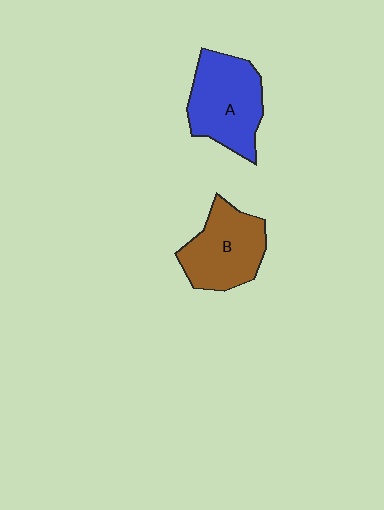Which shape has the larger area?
Shape A (blue).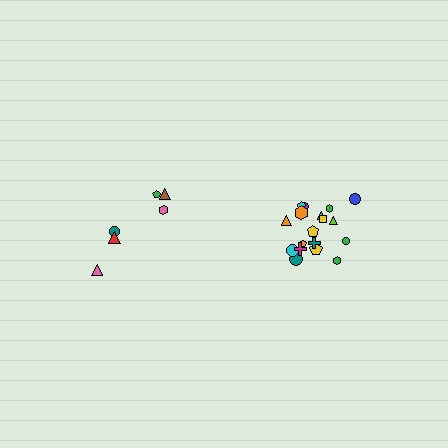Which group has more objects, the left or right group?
The right group.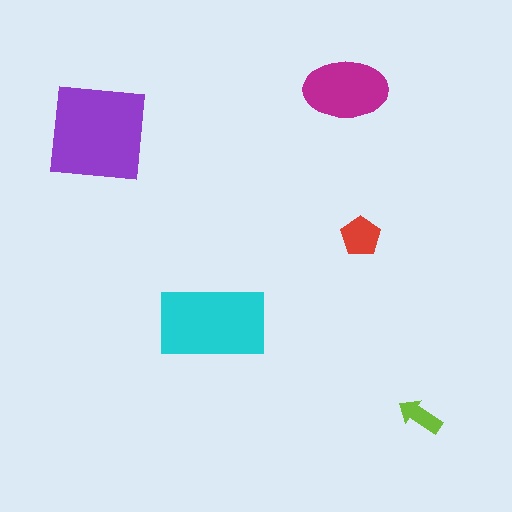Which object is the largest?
The purple square.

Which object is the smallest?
The lime arrow.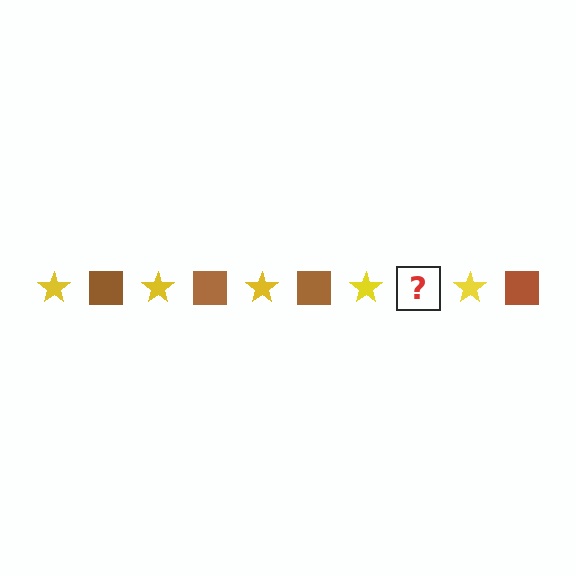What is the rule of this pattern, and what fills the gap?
The rule is that the pattern alternates between yellow star and brown square. The gap should be filled with a brown square.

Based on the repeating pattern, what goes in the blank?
The blank should be a brown square.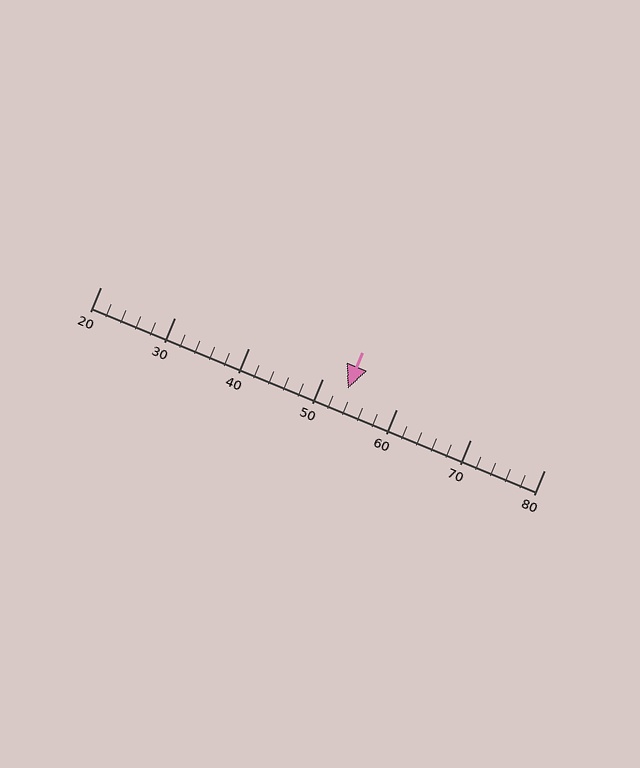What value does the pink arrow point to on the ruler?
The pink arrow points to approximately 53.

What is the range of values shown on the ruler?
The ruler shows values from 20 to 80.